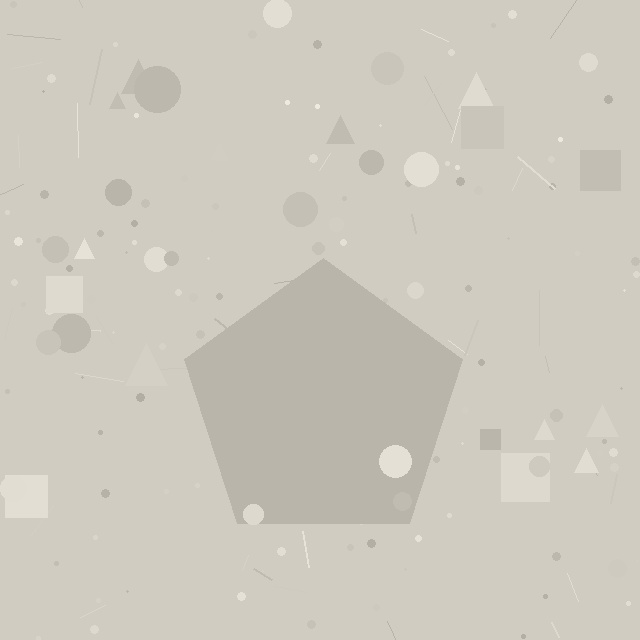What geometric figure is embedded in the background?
A pentagon is embedded in the background.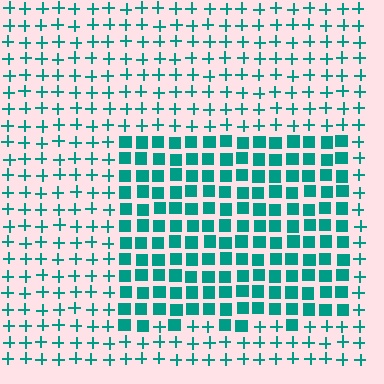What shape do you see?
I see a rectangle.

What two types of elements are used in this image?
The image uses squares inside the rectangle region and plus signs outside it.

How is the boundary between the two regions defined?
The boundary is defined by a change in element shape: squares inside vs. plus signs outside. All elements share the same color and spacing.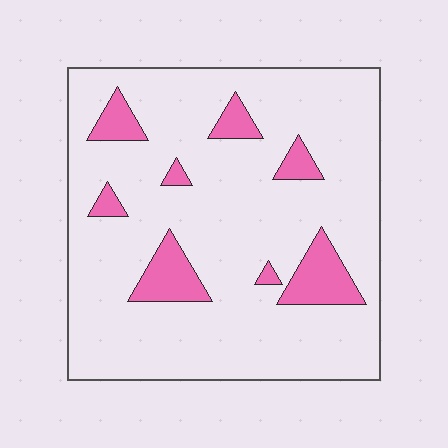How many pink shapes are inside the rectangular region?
8.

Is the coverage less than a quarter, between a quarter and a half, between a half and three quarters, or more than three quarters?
Less than a quarter.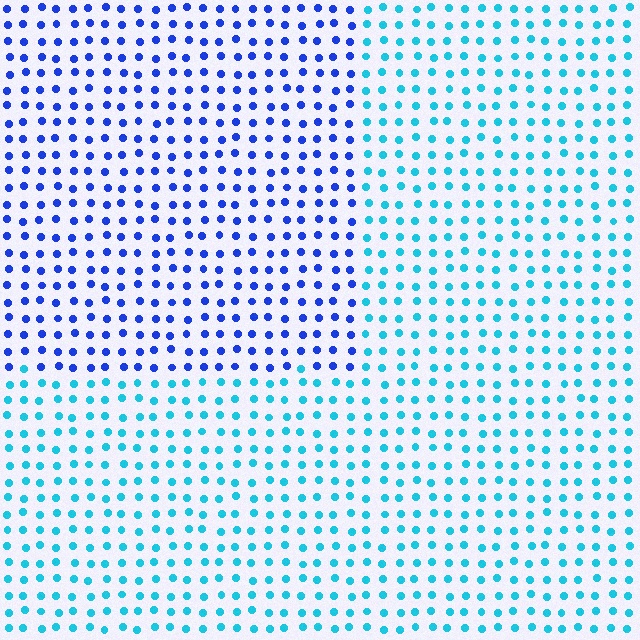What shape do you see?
I see a rectangle.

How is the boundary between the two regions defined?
The boundary is defined purely by a slight shift in hue (about 43 degrees). Spacing, size, and orientation are identical on both sides.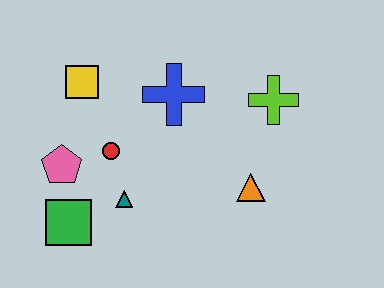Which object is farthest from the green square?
The lime cross is farthest from the green square.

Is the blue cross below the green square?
No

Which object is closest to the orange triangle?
The lime cross is closest to the orange triangle.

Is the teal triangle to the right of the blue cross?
No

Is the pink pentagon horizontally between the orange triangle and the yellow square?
No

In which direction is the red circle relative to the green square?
The red circle is above the green square.